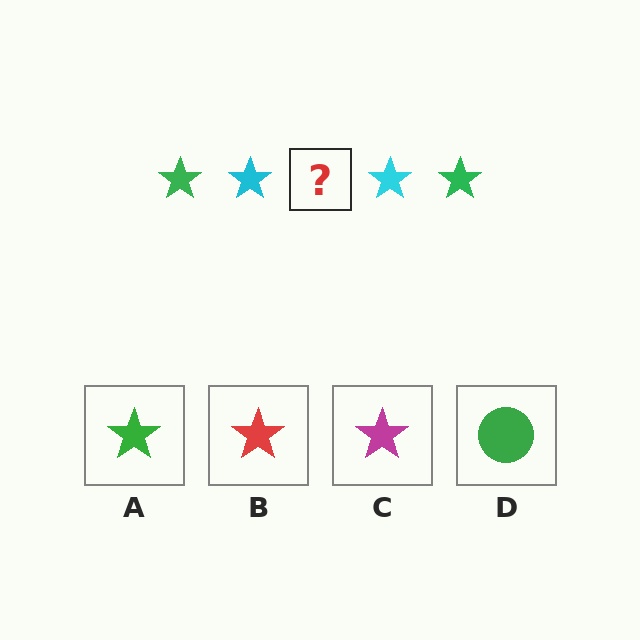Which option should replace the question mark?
Option A.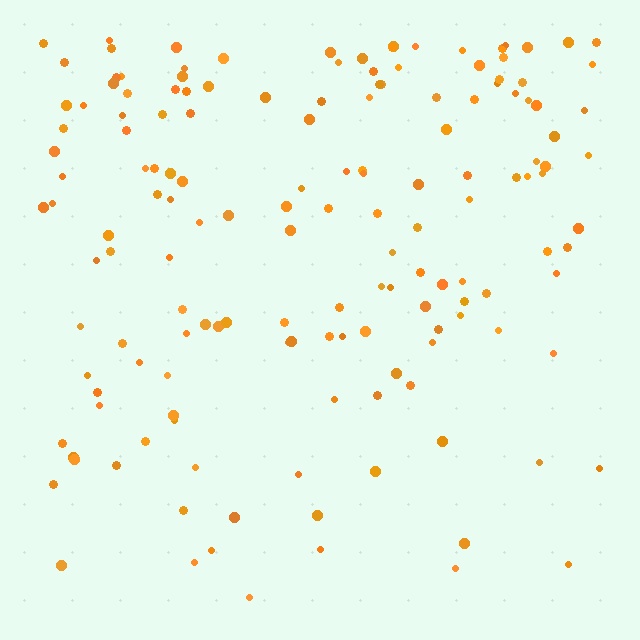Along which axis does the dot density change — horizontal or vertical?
Vertical.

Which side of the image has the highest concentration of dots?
The top.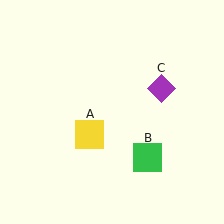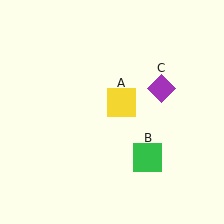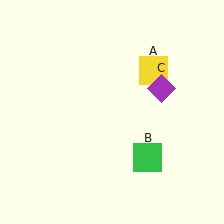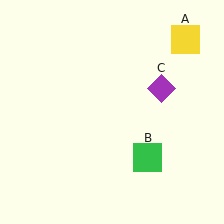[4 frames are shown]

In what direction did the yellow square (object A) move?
The yellow square (object A) moved up and to the right.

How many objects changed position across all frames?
1 object changed position: yellow square (object A).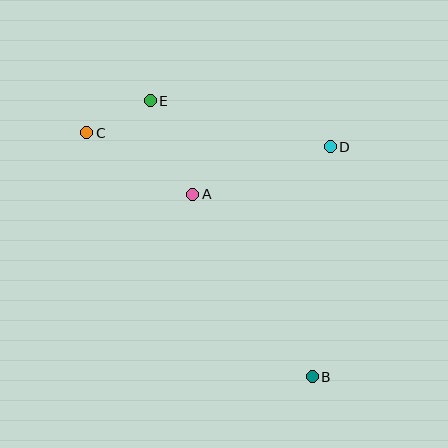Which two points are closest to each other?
Points C and E are closest to each other.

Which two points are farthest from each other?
Points B and C are farthest from each other.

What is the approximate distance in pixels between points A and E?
The distance between A and E is approximately 103 pixels.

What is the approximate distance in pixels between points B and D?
The distance between B and D is approximately 231 pixels.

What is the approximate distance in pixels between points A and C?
The distance between A and C is approximately 123 pixels.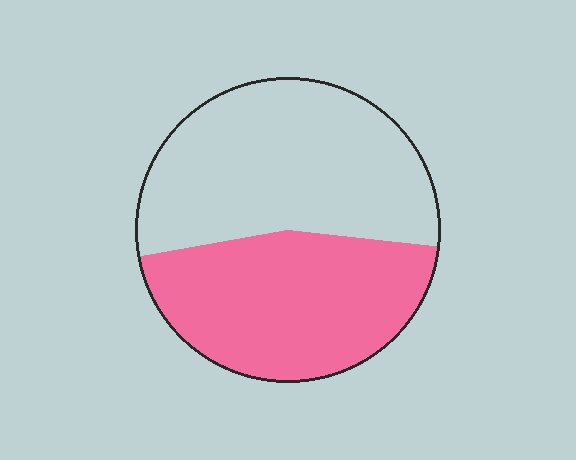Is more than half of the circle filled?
No.